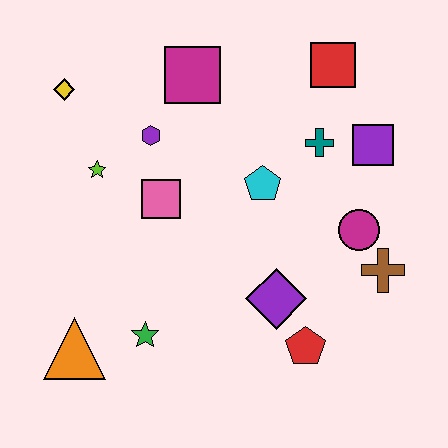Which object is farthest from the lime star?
The brown cross is farthest from the lime star.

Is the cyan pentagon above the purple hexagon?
No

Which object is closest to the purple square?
The teal cross is closest to the purple square.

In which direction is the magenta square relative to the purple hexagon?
The magenta square is above the purple hexagon.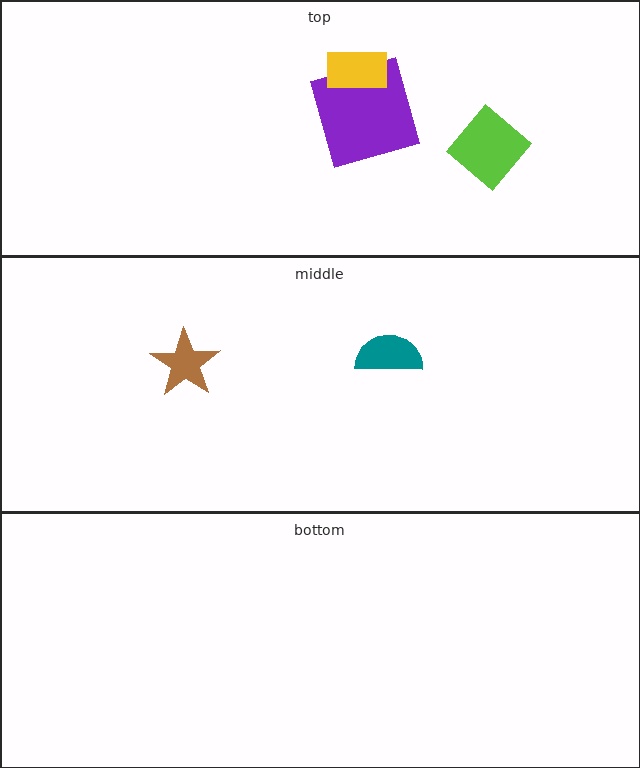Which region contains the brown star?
The middle region.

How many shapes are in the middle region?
2.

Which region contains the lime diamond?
The top region.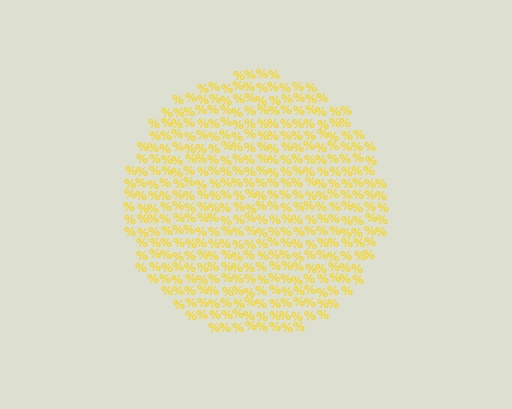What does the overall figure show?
The overall figure shows a circle.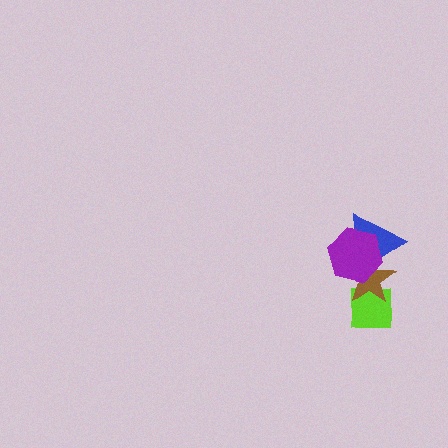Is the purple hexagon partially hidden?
No, no other shape covers it.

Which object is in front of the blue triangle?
The purple hexagon is in front of the blue triangle.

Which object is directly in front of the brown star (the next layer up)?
The blue triangle is directly in front of the brown star.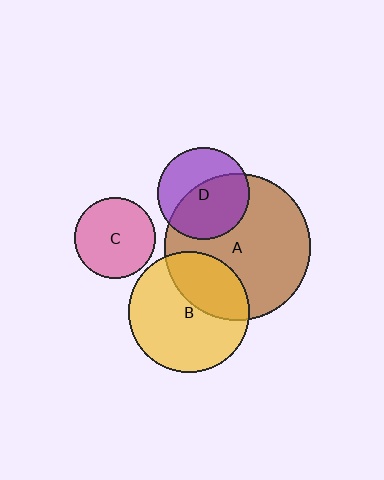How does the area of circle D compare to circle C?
Approximately 1.3 times.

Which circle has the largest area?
Circle A (brown).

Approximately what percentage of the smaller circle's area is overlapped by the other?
Approximately 55%.